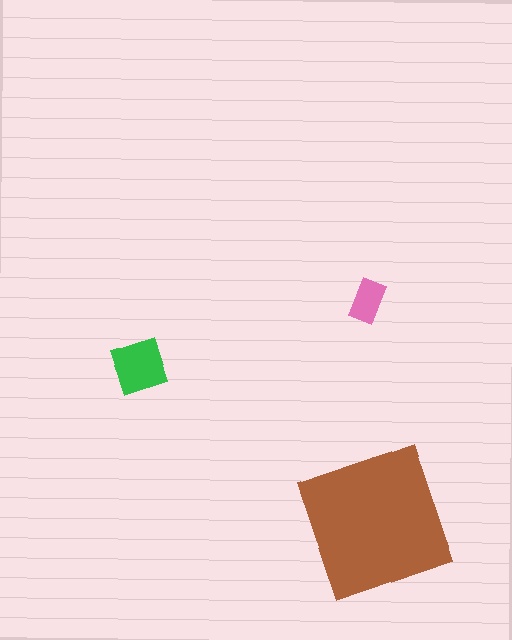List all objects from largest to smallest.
The brown square, the green diamond, the pink rectangle.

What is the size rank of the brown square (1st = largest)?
1st.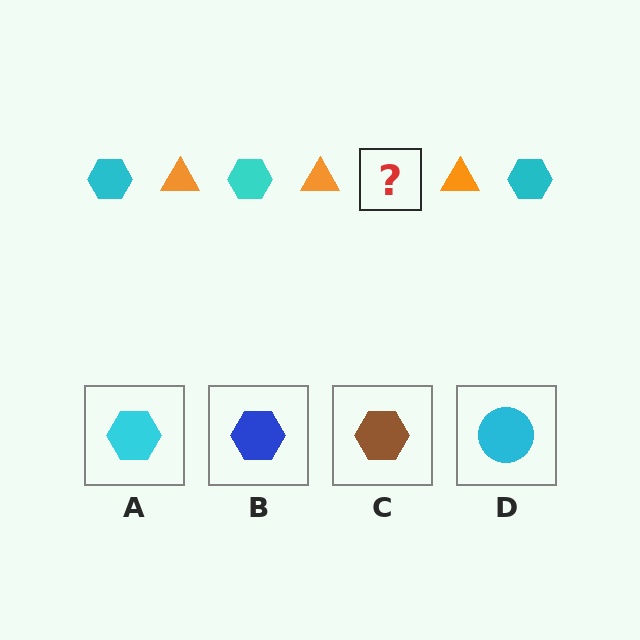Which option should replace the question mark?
Option A.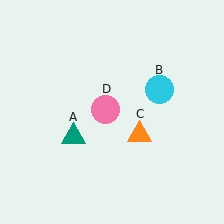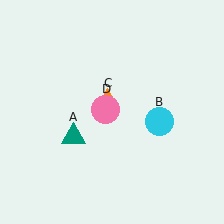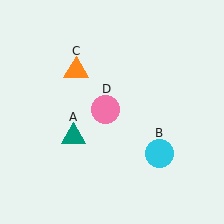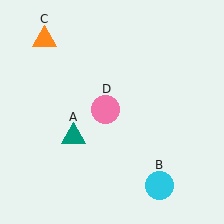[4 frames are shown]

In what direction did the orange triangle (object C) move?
The orange triangle (object C) moved up and to the left.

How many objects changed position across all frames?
2 objects changed position: cyan circle (object B), orange triangle (object C).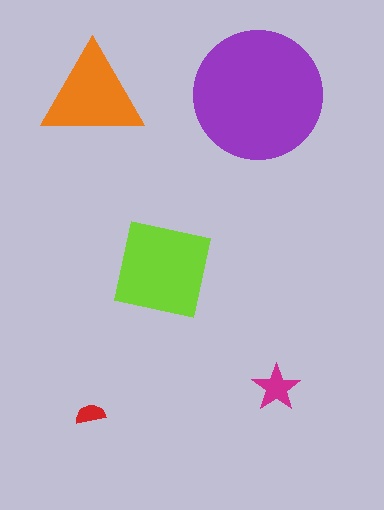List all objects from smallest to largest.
The red semicircle, the magenta star, the orange triangle, the lime square, the purple circle.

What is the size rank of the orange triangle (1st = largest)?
3rd.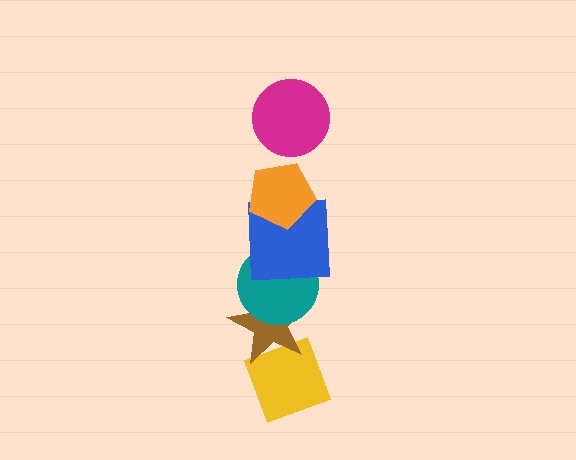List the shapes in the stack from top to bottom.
From top to bottom: the magenta circle, the orange pentagon, the blue square, the teal circle, the brown star, the yellow diamond.